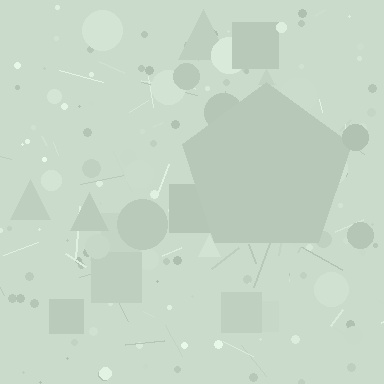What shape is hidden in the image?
A pentagon is hidden in the image.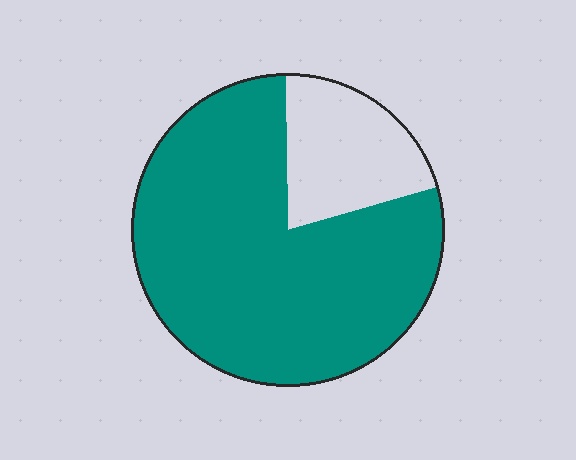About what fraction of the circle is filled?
About four fifths (4/5).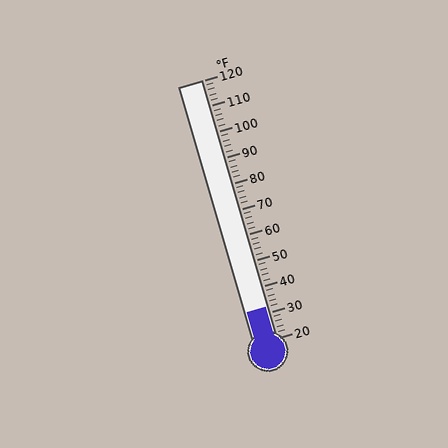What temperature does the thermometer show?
The thermometer shows approximately 32°F.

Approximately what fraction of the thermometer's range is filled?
The thermometer is filled to approximately 10% of its range.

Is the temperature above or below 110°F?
The temperature is below 110°F.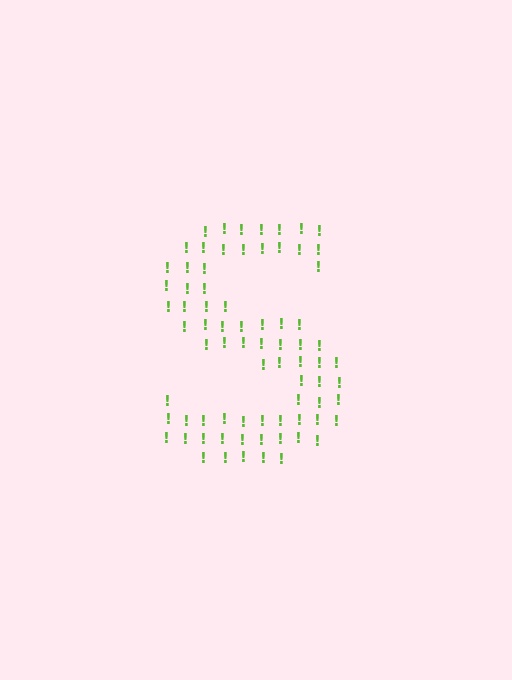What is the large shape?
The large shape is the letter S.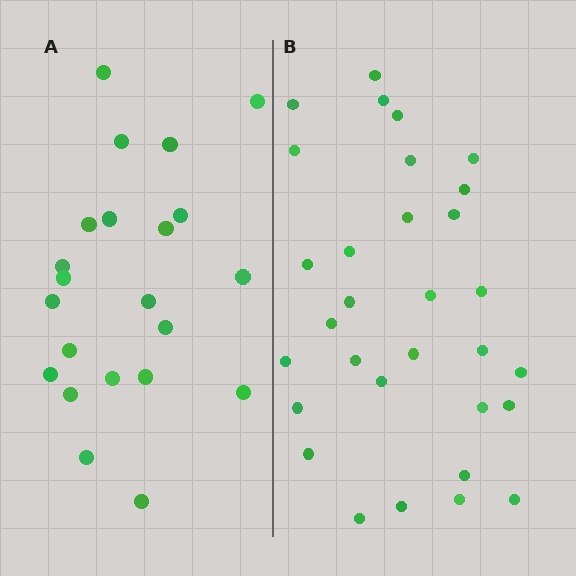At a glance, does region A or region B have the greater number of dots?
Region B (the right region) has more dots.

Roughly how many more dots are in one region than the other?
Region B has roughly 8 or so more dots than region A.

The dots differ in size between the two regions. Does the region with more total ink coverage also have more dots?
No. Region A has more total ink coverage because its dots are larger, but region B actually contains more individual dots. Total area can be misleading — the number of items is what matters here.